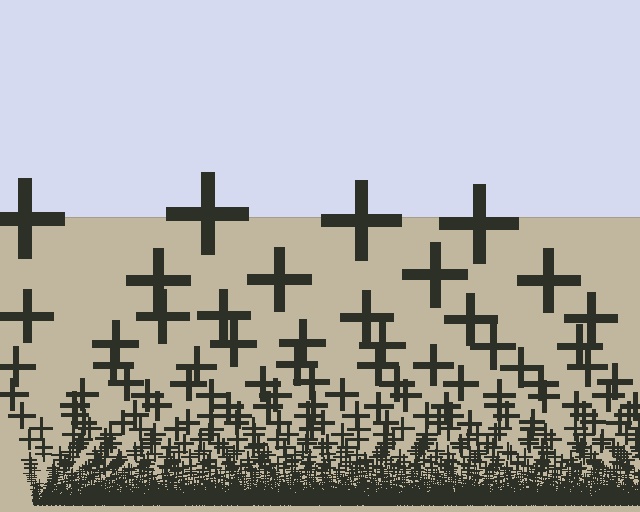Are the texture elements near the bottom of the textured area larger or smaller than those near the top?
Smaller. The gradient is inverted — elements near the bottom are smaller and denser.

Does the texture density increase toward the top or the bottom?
Density increases toward the bottom.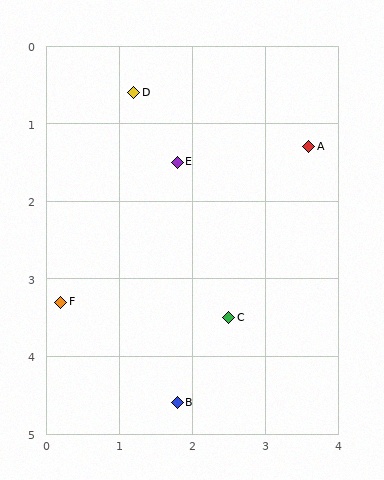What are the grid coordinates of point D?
Point D is at approximately (1.2, 0.6).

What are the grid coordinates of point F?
Point F is at approximately (0.2, 3.3).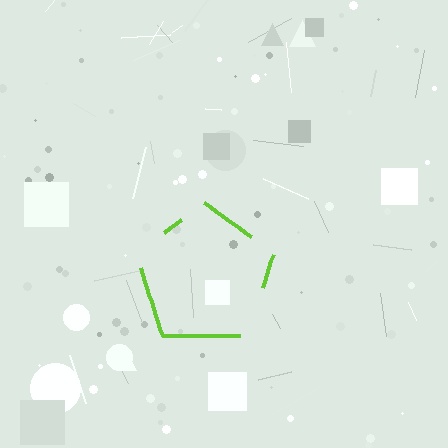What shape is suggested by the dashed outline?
The dashed outline suggests a pentagon.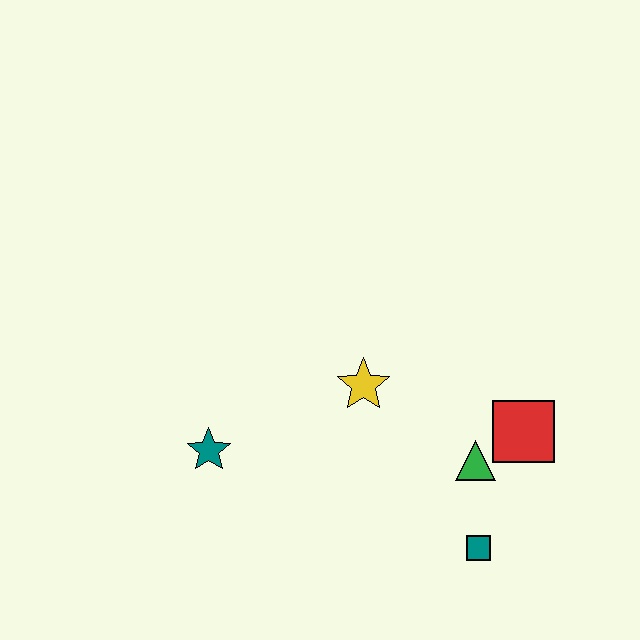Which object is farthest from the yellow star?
The teal square is farthest from the yellow star.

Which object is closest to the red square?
The green triangle is closest to the red square.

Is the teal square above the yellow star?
No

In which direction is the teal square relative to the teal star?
The teal square is to the right of the teal star.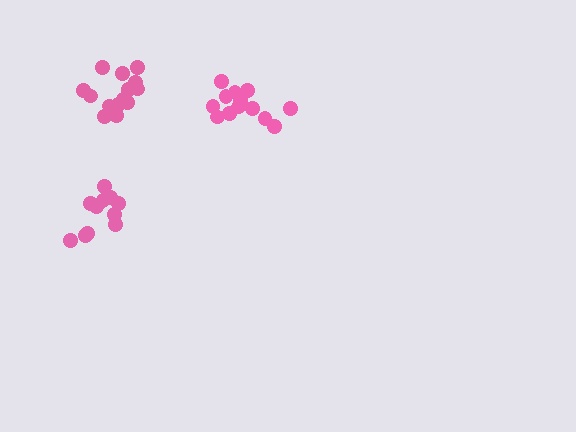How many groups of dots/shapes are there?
There are 3 groups.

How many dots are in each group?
Group 1: 15 dots, Group 2: 11 dots, Group 3: 14 dots (40 total).